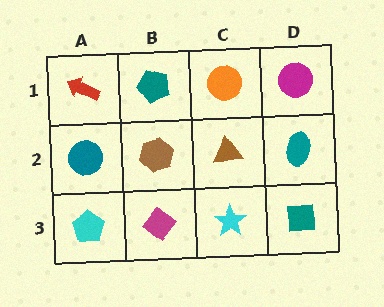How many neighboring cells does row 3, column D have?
2.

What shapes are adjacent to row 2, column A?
A red arrow (row 1, column A), a cyan pentagon (row 3, column A), a brown hexagon (row 2, column B).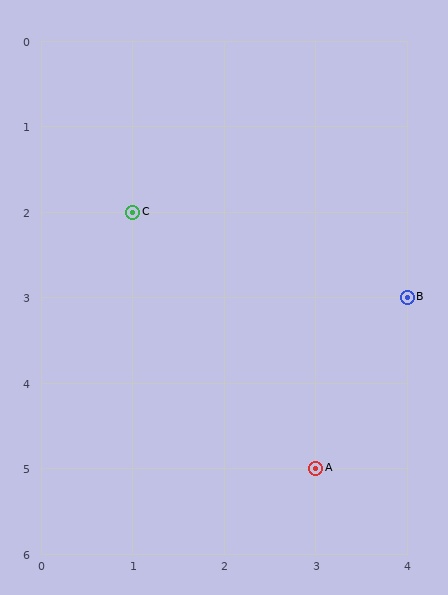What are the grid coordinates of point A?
Point A is at grid coordinates (3, 5).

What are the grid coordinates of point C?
Point C is at grid coordinates (1, 2).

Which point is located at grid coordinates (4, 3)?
Point B is at (4, 3).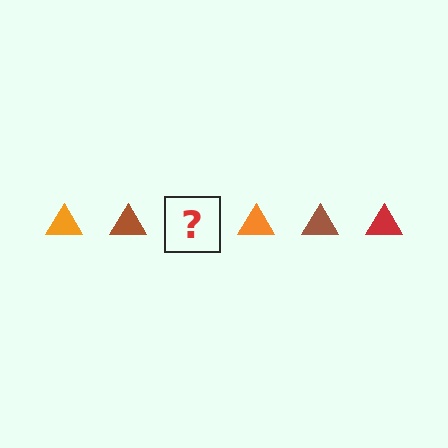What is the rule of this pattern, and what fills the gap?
The rule is that the pattern cycles through orange, brown, red triangles. The gap should be filled with a red triangle.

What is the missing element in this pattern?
The missing element is a red triangle.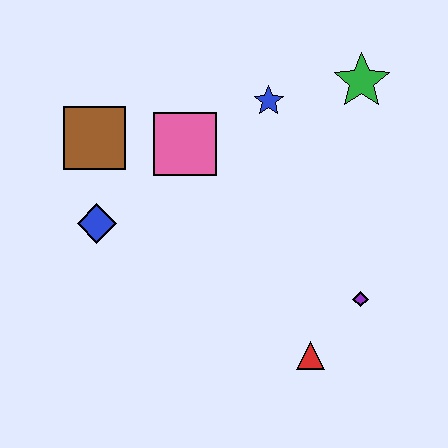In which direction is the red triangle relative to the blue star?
The red triangle is below the blue star.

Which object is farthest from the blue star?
The red triangle is farthest from the blue star.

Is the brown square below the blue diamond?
No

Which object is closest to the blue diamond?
The brown square is closest to the blue diamond.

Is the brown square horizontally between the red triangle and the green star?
No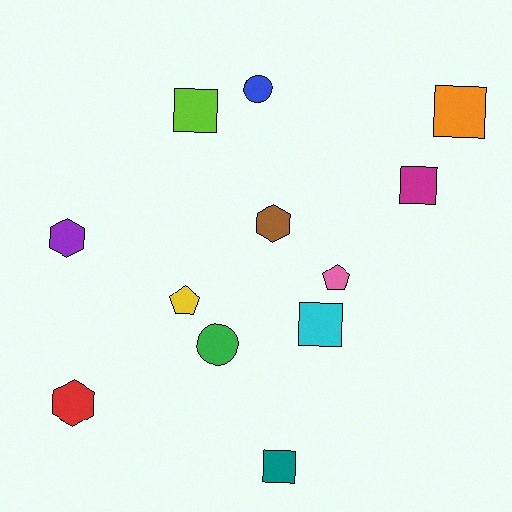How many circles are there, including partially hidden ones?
There are 2 circles.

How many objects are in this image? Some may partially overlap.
There are 12 objects.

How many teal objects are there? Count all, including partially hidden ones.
There is 1 teal object.